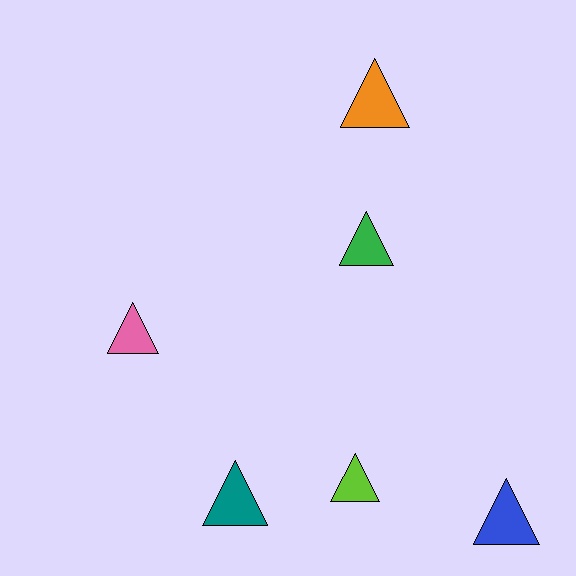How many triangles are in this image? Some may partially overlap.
There are 6 triangles.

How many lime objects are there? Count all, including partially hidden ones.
There is 1 lime object.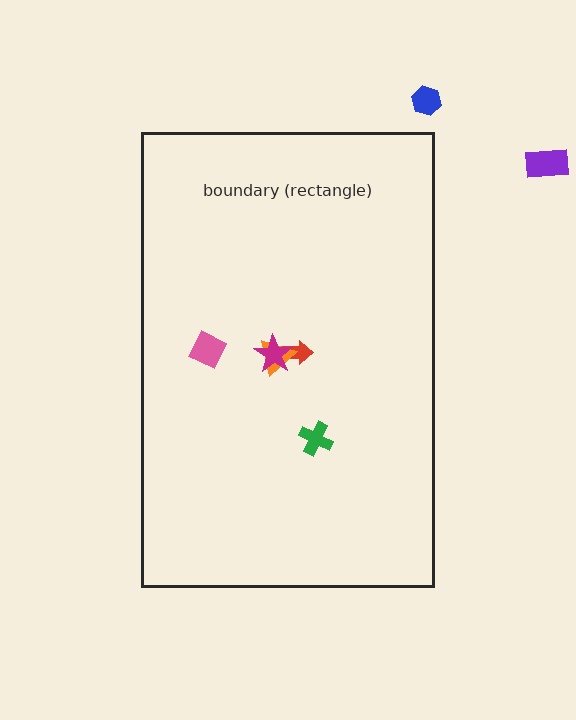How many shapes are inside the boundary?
5 inside, 2 outside.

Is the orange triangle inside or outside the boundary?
Inside.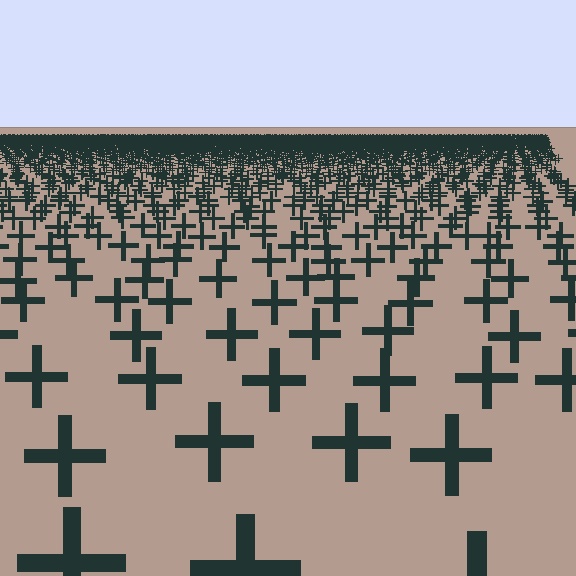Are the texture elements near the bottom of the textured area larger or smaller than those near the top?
Larger. Near the bottom, elements are closer to the viewer and appear at a bigger on-screen size.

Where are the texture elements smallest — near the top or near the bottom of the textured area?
Near the top.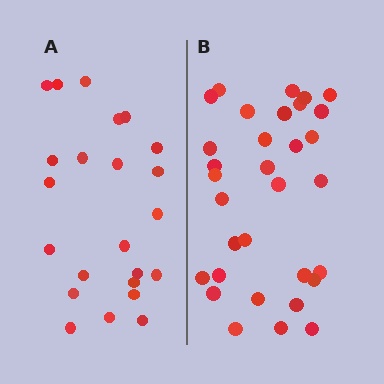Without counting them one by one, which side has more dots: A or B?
Region B (the right region) has more dots.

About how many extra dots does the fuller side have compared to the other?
Region B has roughly 8 or so more dots than region A.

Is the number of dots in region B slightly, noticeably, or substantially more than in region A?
Region B has noticeably more, but not dramatically so. The ratio is roughly 1.4 to 1.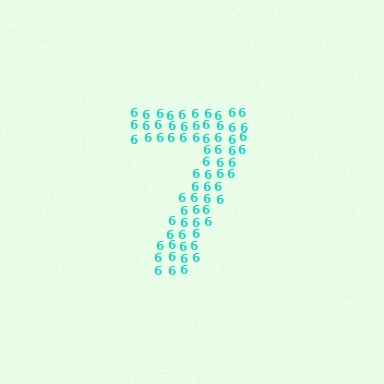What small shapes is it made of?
It is made of small digit 6's.